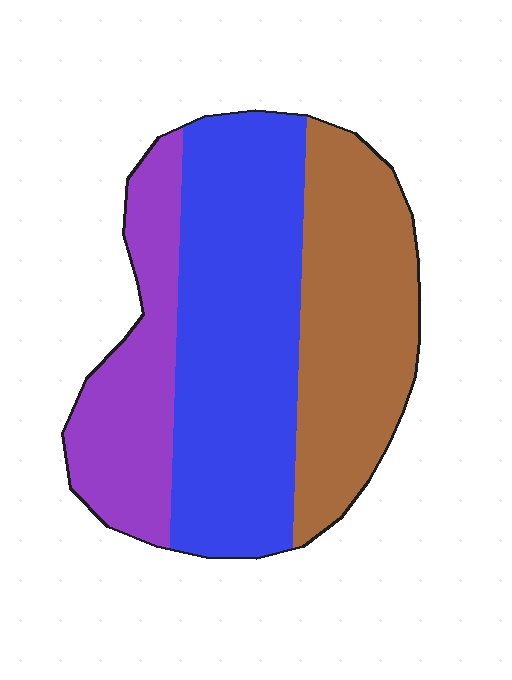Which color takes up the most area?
Blue, at roughly 45%.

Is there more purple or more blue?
Blue.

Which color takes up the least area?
Purple, at roughly 25%.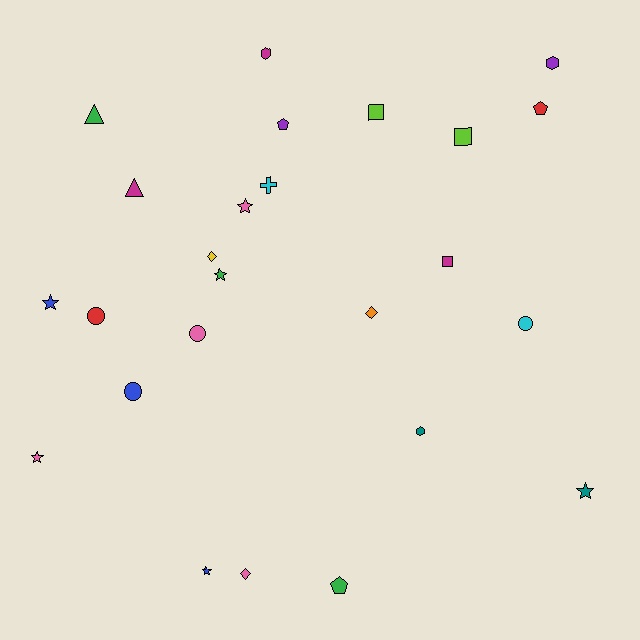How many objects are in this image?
There are 25 objects.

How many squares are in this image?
There are 3 squares.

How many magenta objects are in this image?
There are 3 magenta objects.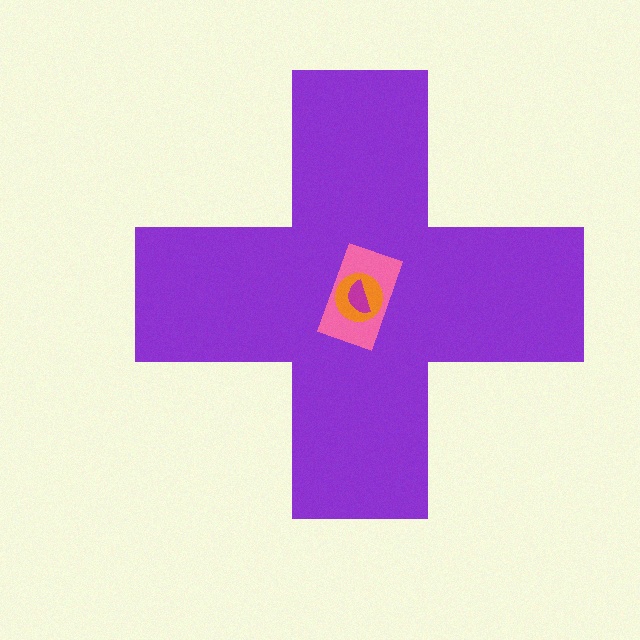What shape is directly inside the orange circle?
The magenta semicircle.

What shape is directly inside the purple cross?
The pink rectangle.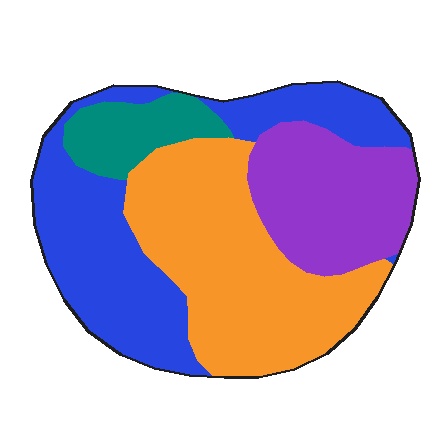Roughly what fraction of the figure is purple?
Purple takes up about one fifth (1/5) of the figure.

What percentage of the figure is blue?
Blue takes up about one third (1/3) of the figure.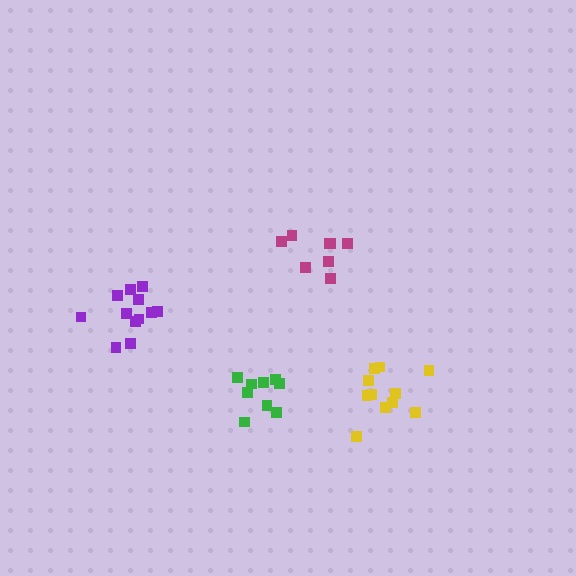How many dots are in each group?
Group 1: 11 dots, Group 2: 12 dots, Group 3: 8 dots, Group 4: 9 dots (40 total).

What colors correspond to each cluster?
The clusters are colored: yellow, purple, magenta, green.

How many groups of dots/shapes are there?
There are 4 groups.